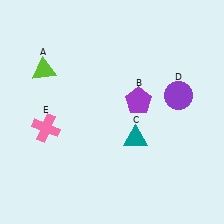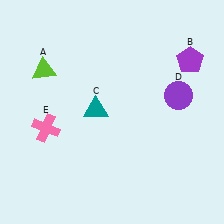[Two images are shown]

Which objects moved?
The objects that moved are: the purple pentagon (B), the teal triangle (C).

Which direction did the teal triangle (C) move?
The teal triangle (C) moved left.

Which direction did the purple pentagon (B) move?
The purple pentagon (B) moved right.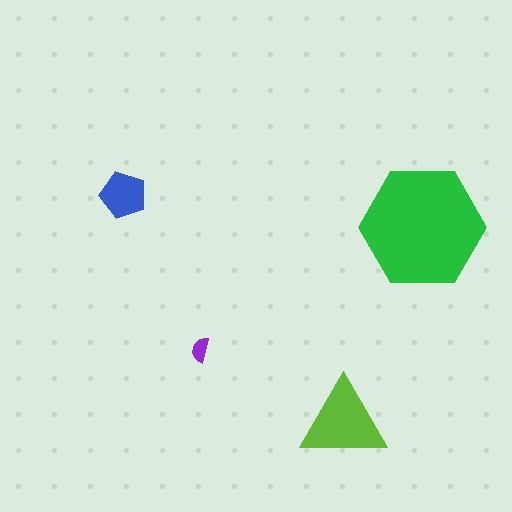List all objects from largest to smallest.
The green hexagon, the lime triangle, the blue pentagon, the purple semicircle.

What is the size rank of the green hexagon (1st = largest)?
1st.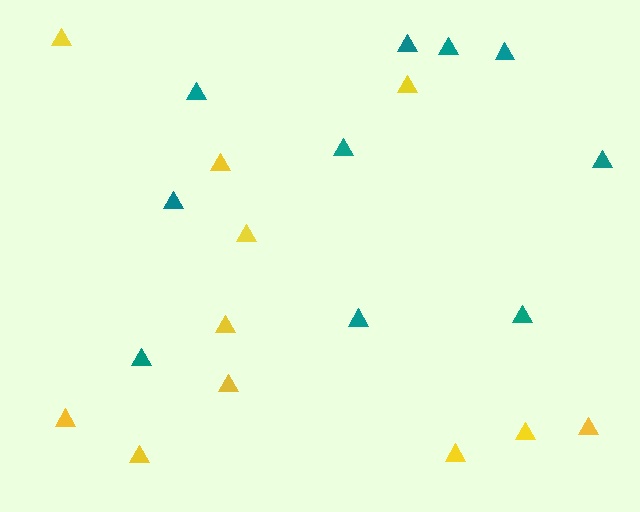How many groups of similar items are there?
There are 2 groups: one group of yellow triangles (11) and one group of teal triangles (10).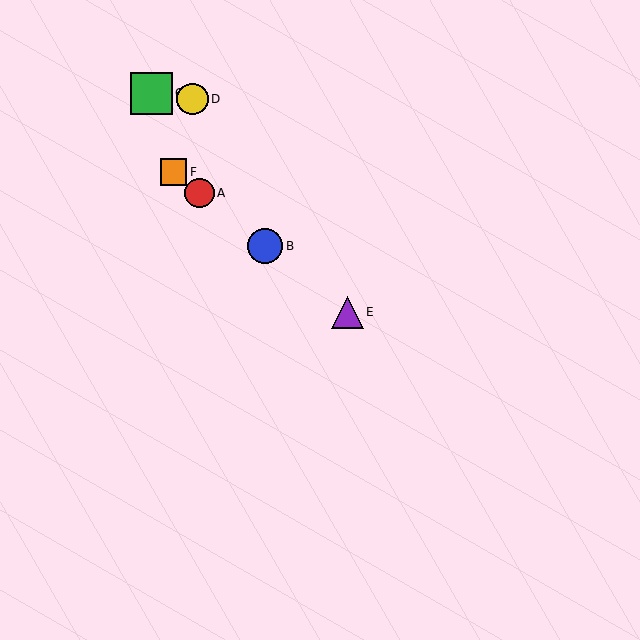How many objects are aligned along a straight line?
4 objects (A, B, E, F) are aligned along a straight line.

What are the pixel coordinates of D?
Object D is at (193, 99).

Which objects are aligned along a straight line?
Objects A, B, E, F are aligned along a straight line.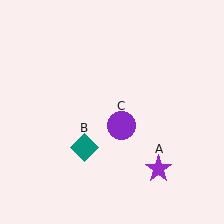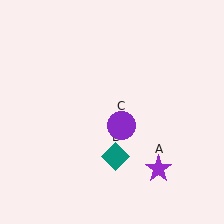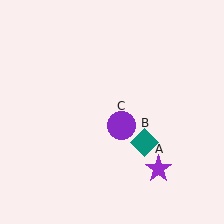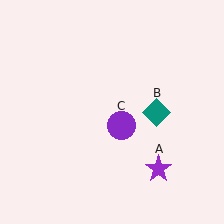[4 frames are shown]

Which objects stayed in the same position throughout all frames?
Purple star (object A) and purple circle (object C) remained stationary.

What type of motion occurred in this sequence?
The teal diamond (object B) rotated counterclockwise around the center of the scene.